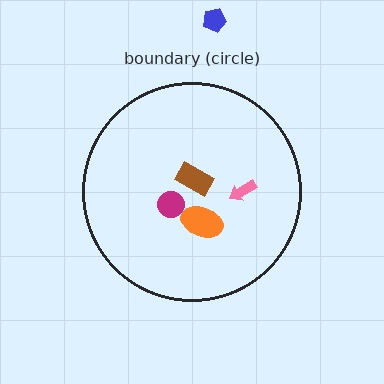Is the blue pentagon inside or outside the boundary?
Outside.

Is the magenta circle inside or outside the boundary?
Inside.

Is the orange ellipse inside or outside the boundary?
Inside.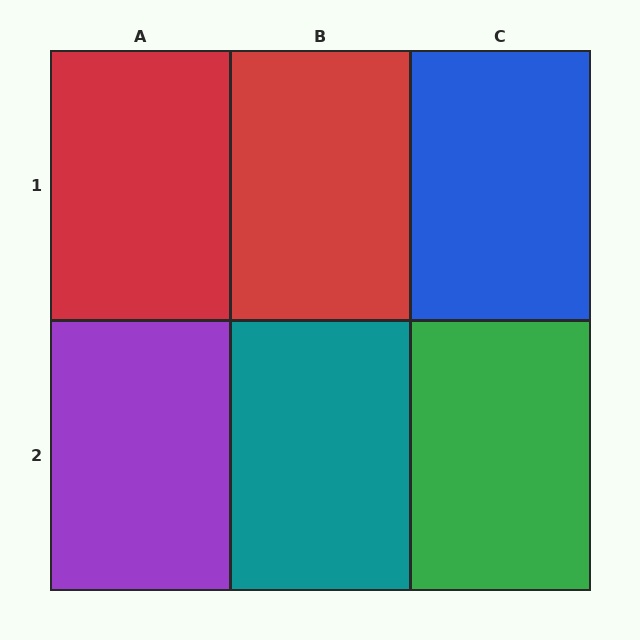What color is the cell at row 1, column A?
Red.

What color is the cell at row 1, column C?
Blue.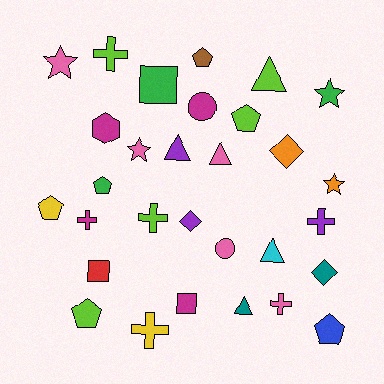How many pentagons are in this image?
There are 6 pentagons.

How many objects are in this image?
There are 30 objects.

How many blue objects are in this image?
There is 1 blue object.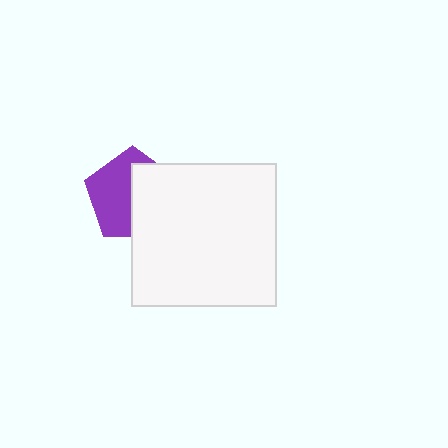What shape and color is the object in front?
The object in front is a white rectangle.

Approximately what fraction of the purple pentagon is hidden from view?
Roughly 48% of the purple pentagon is hidden behind the white rectangle.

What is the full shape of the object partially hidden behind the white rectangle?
The partially hidden object is a purple pentagon.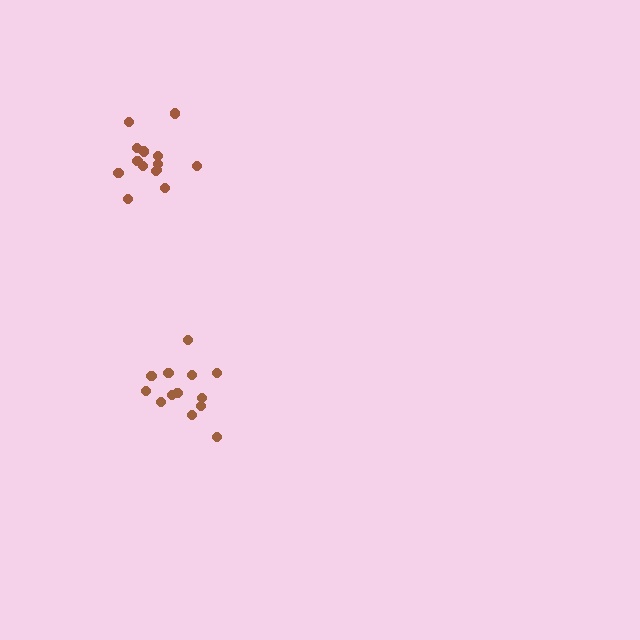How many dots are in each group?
Group 1: 13 dots, Group 2: 14 dots (27 total).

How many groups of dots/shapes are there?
There are 2 groups.